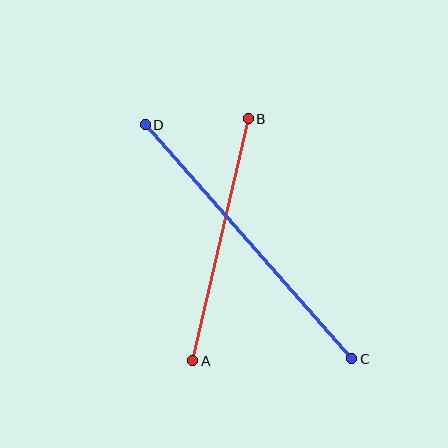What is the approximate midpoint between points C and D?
The midpoint is at approximately (249, 242) pixels.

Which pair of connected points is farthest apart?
Points C and D are farthest apart.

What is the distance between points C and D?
The distance is approximately 312 pixels.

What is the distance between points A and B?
The distance is approximately 248 pixels.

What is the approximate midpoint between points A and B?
The midpoint is at approximately (221, 240) pixels.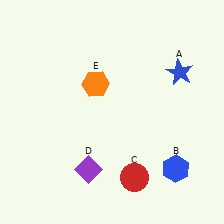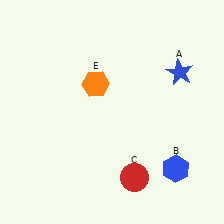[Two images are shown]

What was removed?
The purple diamond (D) was removed in Image 2.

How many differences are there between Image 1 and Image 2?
There is 1 difference between the two images.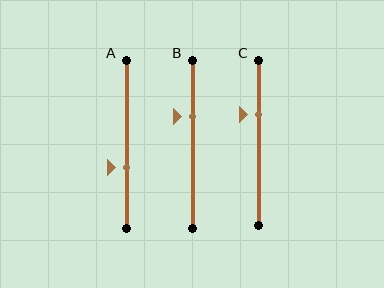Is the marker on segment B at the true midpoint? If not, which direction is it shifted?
No, the marker on segment B is shifted upward by about 16% of the segment length.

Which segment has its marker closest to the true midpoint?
Segment A has its marker closest to the true midpoint.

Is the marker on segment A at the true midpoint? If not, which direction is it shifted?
No, the marker on segment A is shifted downward by about 14% of the segment length.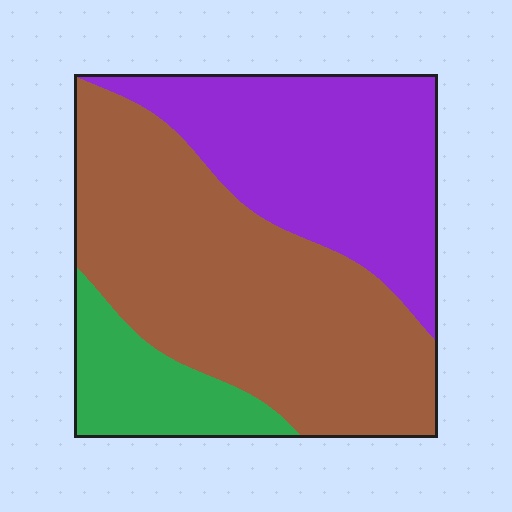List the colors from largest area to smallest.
From largest to smallest: brown, purple, green.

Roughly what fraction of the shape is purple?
Purple covers around 35% of the shape.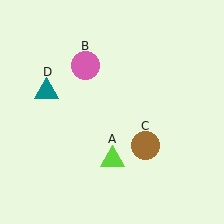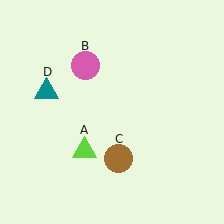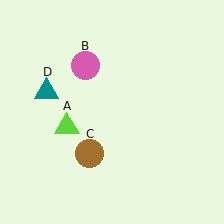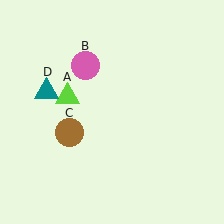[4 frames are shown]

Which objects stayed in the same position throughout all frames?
Pink circle (object B) and teal triangle (object D) remained stationary.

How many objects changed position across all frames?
2 objects changed position: lime triangle (object A), brown circle (object C).